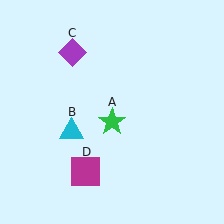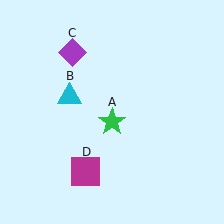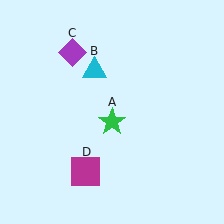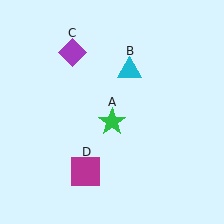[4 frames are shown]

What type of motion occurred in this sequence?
The cyan triangle (object B) rotated clockwise around the center of the scene.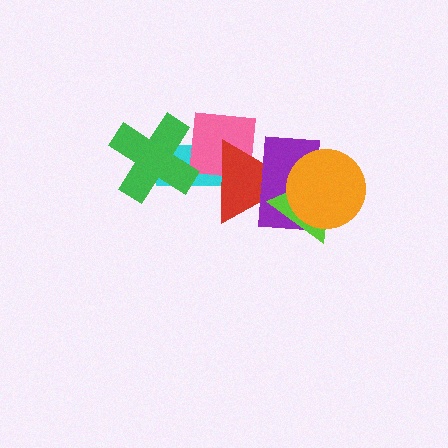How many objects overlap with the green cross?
2 objects overlap with the green cross.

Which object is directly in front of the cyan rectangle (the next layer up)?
The pink square is directly in front of the cyan rectangle.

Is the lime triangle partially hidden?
Yes, it is partially covered by another shape.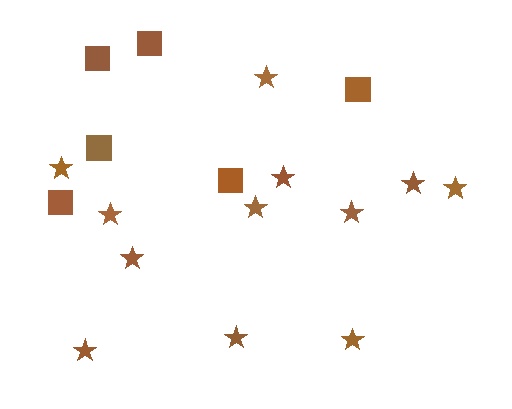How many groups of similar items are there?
There are 2 groups: one group of squares (6) and one group of stars (12).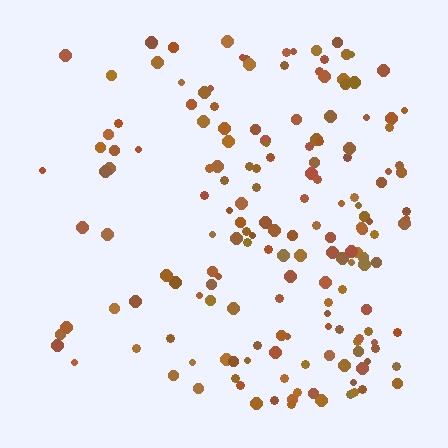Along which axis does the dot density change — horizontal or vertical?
Horizontal.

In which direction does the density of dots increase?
From left to right, with the right side densest.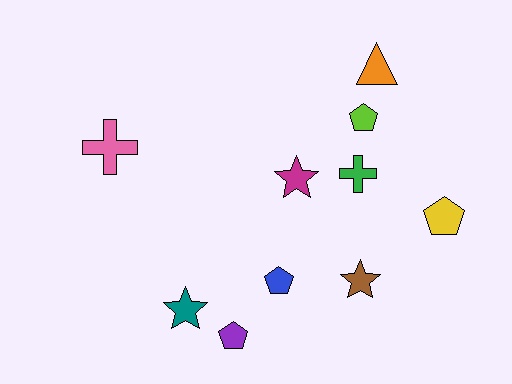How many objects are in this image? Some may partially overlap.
There are 10 objects.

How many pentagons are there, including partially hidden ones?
There are 4 pentagons.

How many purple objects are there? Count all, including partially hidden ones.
There is 1 purple object.